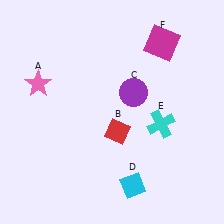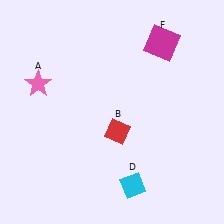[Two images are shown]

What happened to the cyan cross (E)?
The cyan cross (E) was removed in Image 2. It was in the bottom-right area of Image 1.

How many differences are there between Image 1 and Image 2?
There are 2 differences between the two images.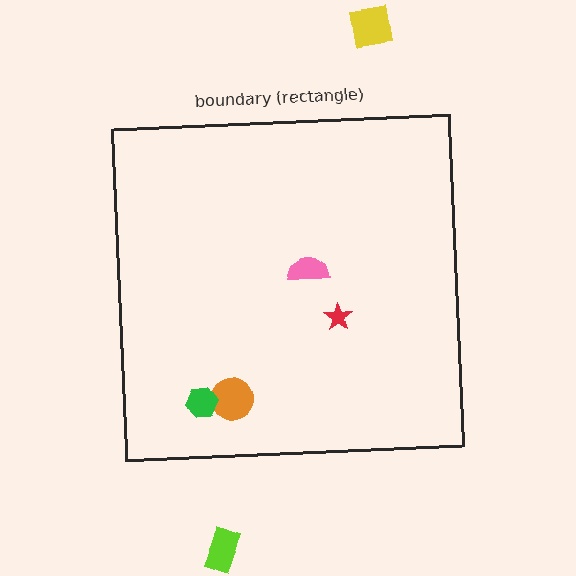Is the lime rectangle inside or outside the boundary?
Outside.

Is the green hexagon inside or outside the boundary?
Inside.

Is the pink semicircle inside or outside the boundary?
Inside.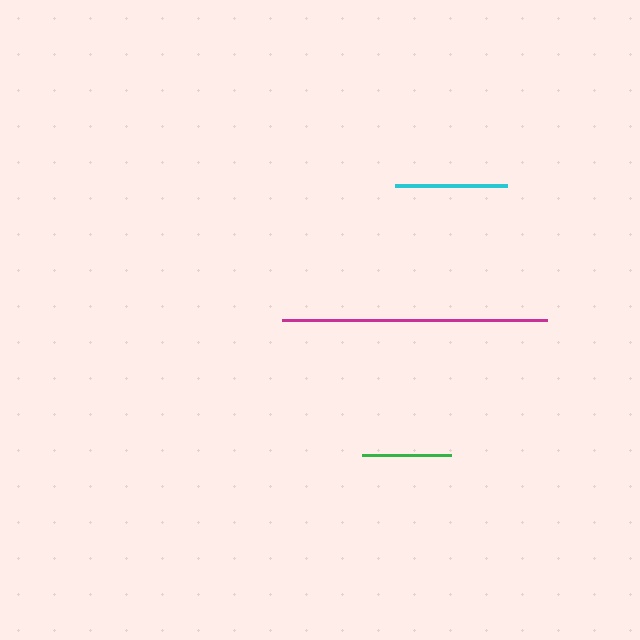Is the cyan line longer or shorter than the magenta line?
The magenta line is longer than the cyan line.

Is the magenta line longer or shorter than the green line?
The magenta line is longer than the green line.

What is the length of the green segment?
The green segment is approximately 90 pixels long.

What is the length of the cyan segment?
The cyan segment is approximately 112 pixels long.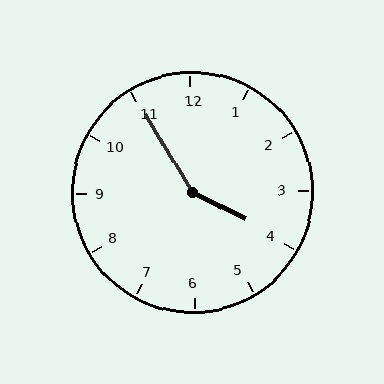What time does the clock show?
3:55.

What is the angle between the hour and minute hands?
Approximately 148 degrees.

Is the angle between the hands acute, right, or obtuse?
It is obtuse.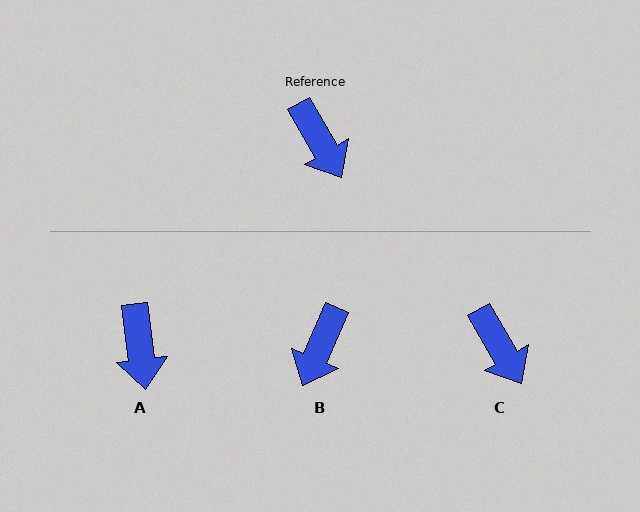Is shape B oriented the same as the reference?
No, it is off by about 53 degrees.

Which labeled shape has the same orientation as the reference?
C.